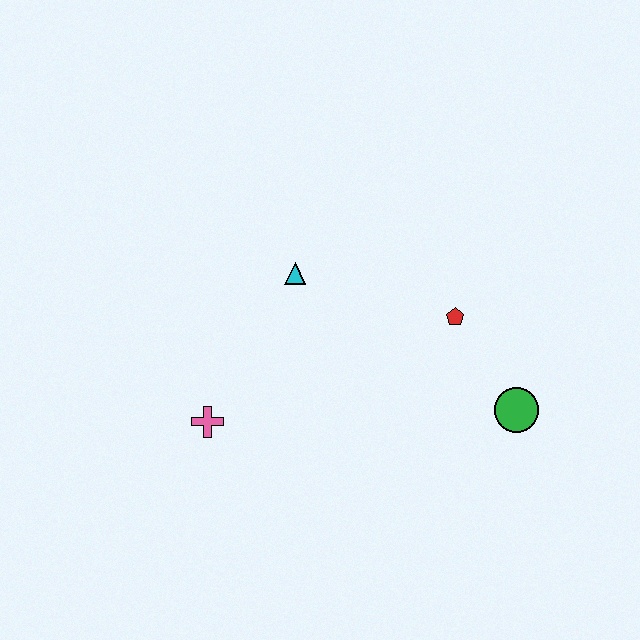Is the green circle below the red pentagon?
Yes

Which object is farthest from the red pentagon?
The pink cross is farthest from the red pentagon.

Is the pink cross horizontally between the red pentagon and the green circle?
No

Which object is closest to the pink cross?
The cyan triangle is closest to the pink cross.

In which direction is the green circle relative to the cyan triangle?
The green circle is to the right of the cyan triangle.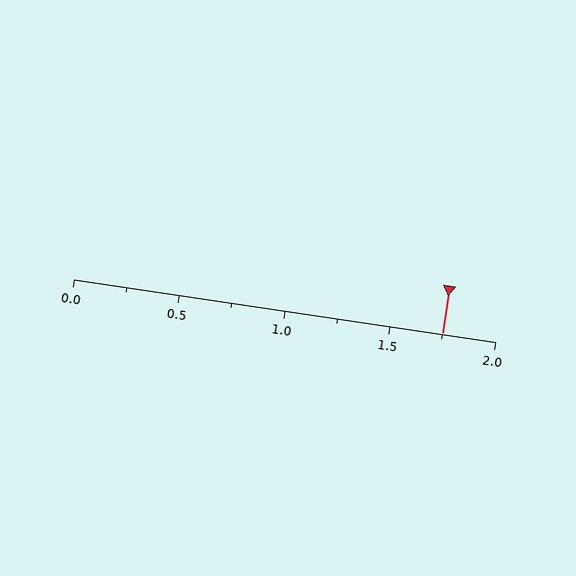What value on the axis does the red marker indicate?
The marker indicates approximately 1.75.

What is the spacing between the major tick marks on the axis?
The major ticks are spaced 0.5 apart.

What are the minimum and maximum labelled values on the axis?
The axis runs from 0.0 to 2.0.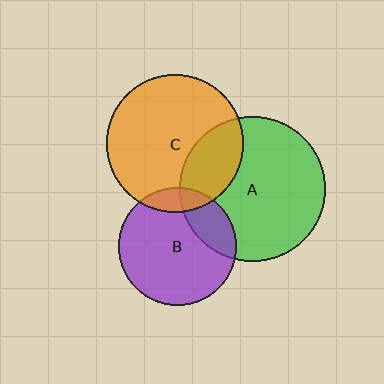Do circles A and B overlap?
Yes.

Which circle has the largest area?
Circle A (green).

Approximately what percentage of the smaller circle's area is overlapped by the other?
Approximately 20%.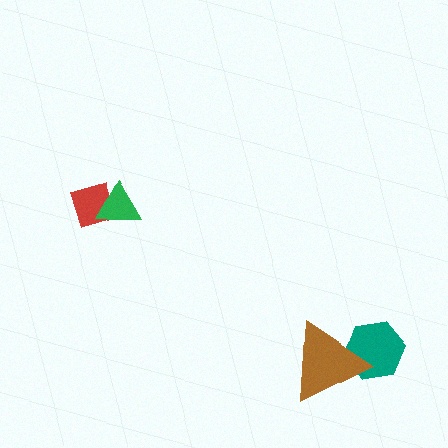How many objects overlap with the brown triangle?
1 object overlaps with the brown triangle.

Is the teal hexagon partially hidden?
Yes, it is partially covered by another shape.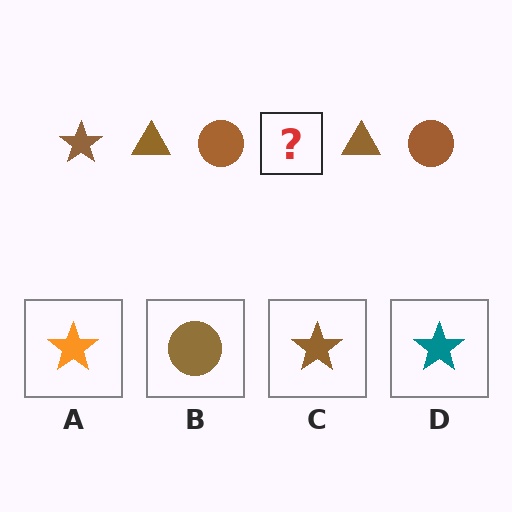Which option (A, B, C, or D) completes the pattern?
C.